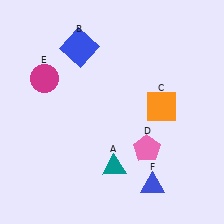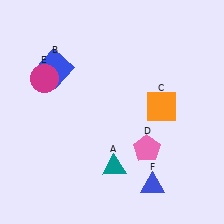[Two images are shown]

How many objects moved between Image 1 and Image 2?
1 object moved between the two images.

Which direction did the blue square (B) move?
The blue square (B) moved left.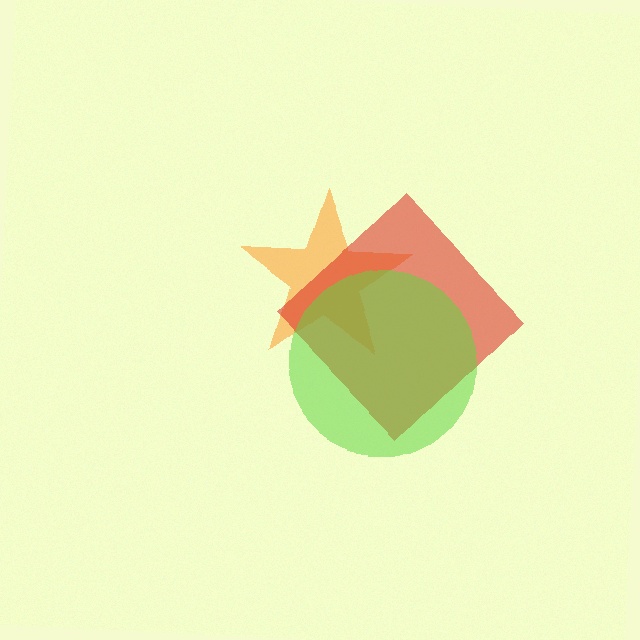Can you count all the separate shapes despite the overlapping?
Yes, there are 3 separate shapes.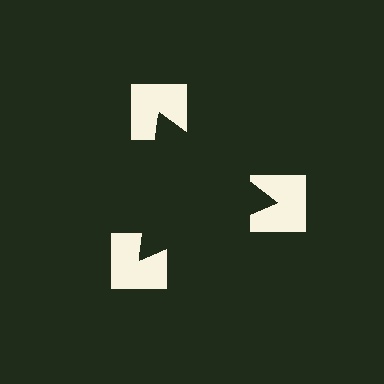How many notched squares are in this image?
There are 3 — one at each vertex of the illusory triangle.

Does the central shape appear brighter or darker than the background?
It typically appears slightly darker than the background, even though no actual brightness change is drawn.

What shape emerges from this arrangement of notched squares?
An illusory triangle — its edges are inferred from the aligned wedge cuts in the notched squares, not physically drawn.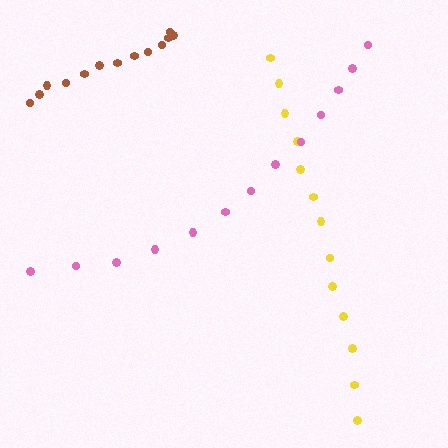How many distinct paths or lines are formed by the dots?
There are 3 distinct paths.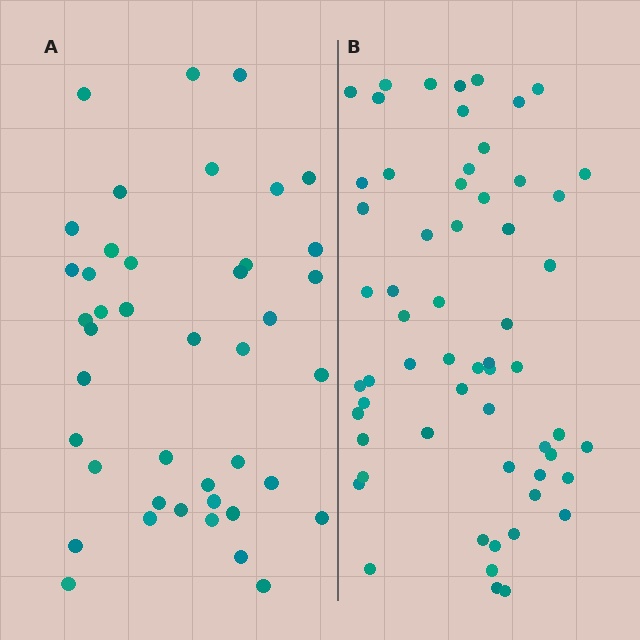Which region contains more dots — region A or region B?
Region B (the right region) has more dots.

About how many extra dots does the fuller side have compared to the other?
Region B has approximately 20 more dots than region A.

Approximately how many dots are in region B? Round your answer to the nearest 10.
About 60 dots.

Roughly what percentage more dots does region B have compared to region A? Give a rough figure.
About 45% more.